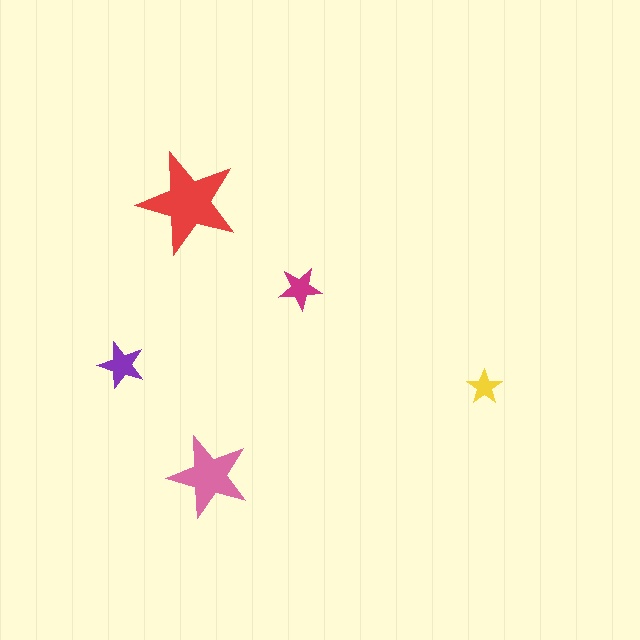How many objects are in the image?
There are 5 objects in the image.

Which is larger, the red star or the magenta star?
The red one.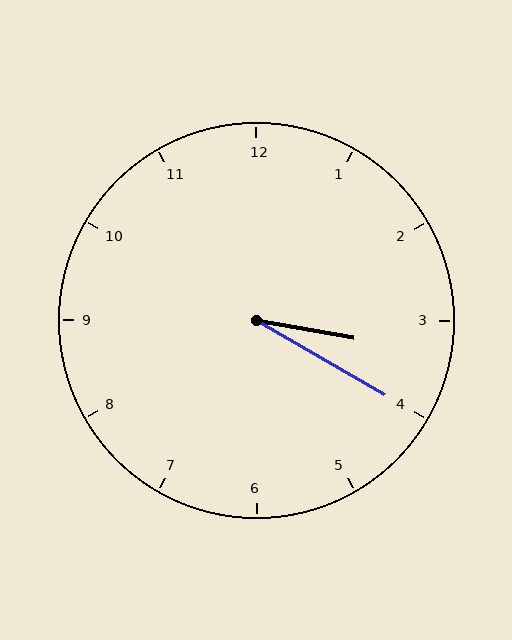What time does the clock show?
3:20.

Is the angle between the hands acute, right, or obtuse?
It is acute.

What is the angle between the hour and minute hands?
Approximately 20 degrees.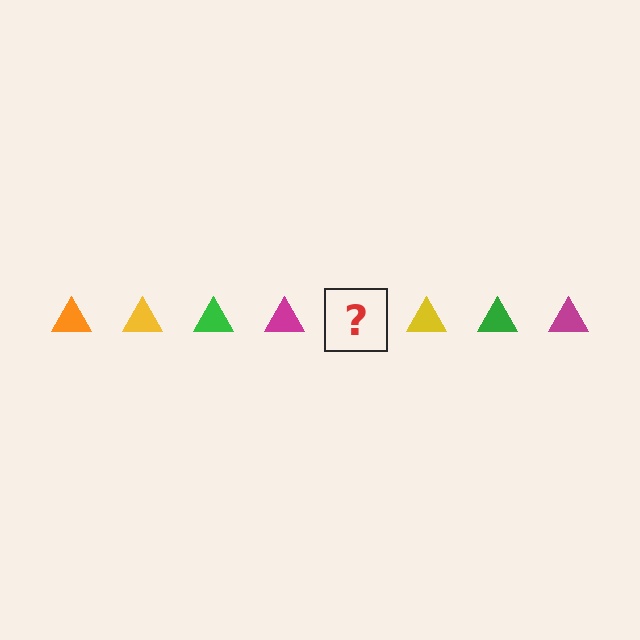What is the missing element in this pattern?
The missing element is an orange triangle.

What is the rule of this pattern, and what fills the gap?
The rule is that the pattern cycles through orange, yellow, green, magenta triangles. The gap should be filled with an orange triangle.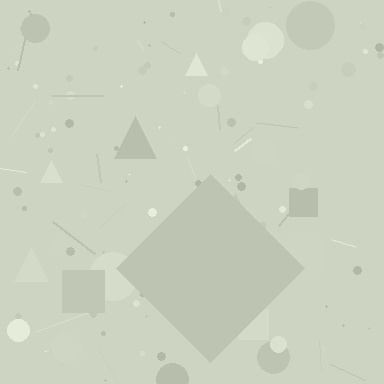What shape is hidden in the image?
A diamond is hidden in the image.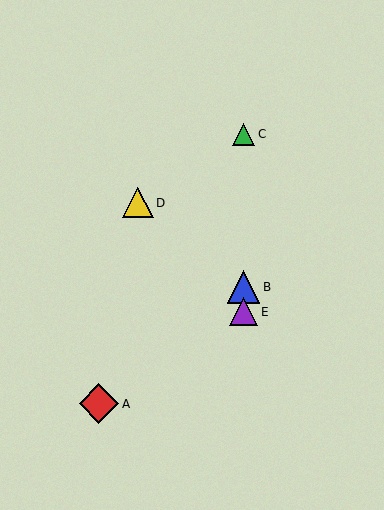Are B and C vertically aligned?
Yes, both are at x≈244.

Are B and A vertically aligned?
No, B is at x≈244 and A is at x≈99.